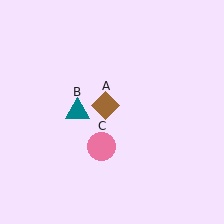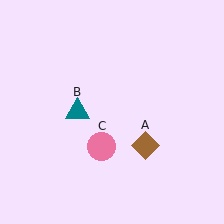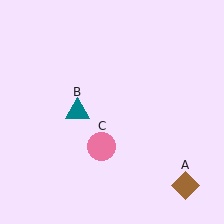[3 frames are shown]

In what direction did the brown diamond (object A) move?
The brown diamond (object A) moved down and to the right.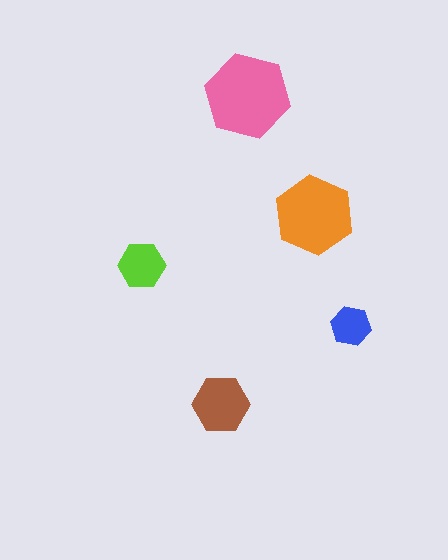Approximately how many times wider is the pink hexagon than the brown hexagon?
About 1.5 times wider.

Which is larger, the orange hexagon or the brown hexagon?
The orange one.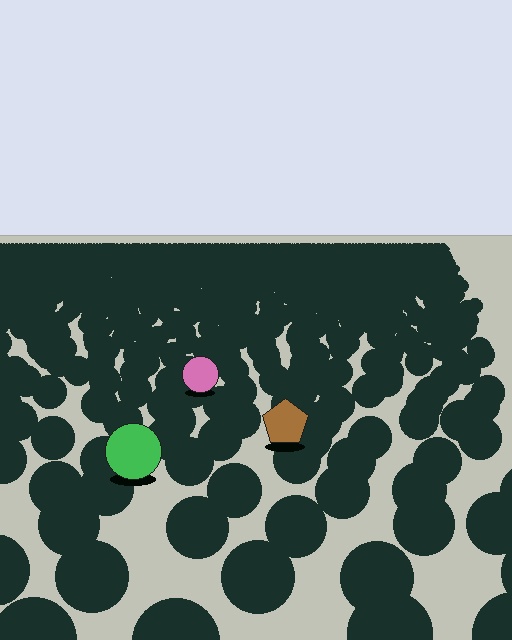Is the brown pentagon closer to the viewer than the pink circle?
Yes. The brown pentagon is closer — you can tell from the texture gradient: the ground texture is coarser near it.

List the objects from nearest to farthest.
From nearest to farthest: the green circle, the brown pentagon, the pink circle.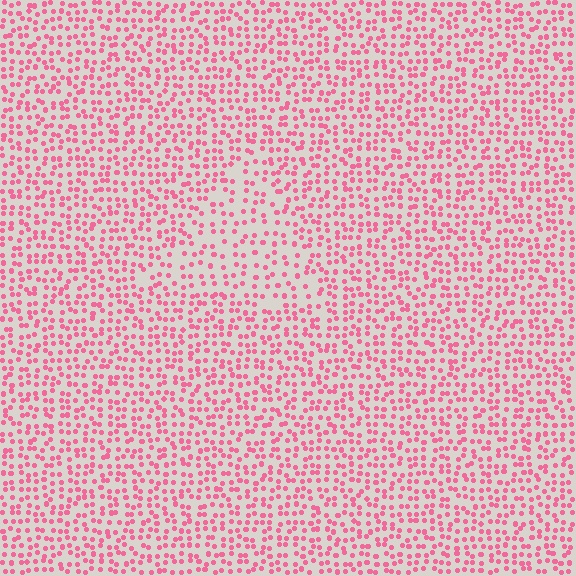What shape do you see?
I see a triangle.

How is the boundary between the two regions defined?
The boundary is defined by a change in element density (approximately 1.6x ratio). All elements are the same color, size, and shape.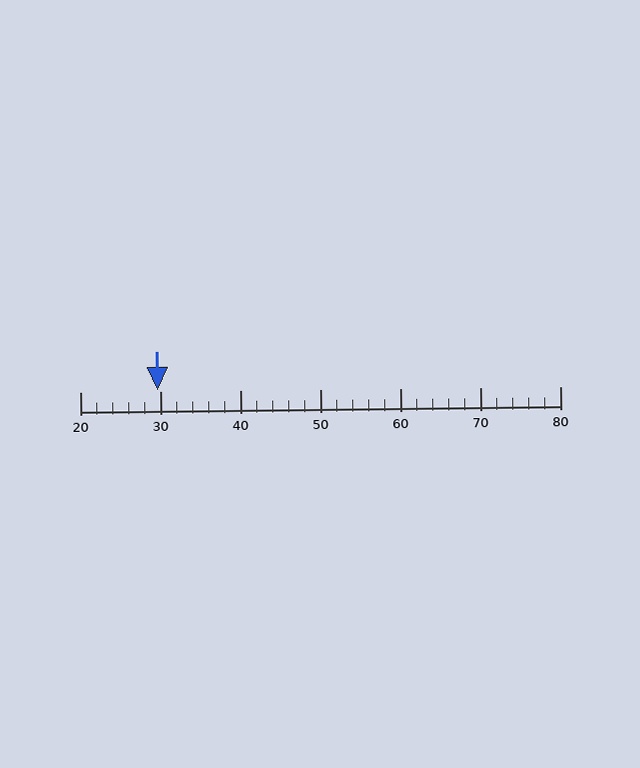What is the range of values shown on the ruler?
The ruler shows values from 20 to 80.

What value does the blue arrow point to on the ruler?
The blue arrow points to approximately 30.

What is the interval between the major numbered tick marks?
The major tick marks are spaced 10 units apart.